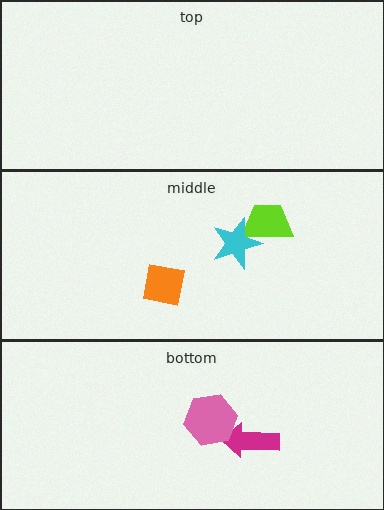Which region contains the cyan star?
The middle region.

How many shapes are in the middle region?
3.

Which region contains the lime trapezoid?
The middle region.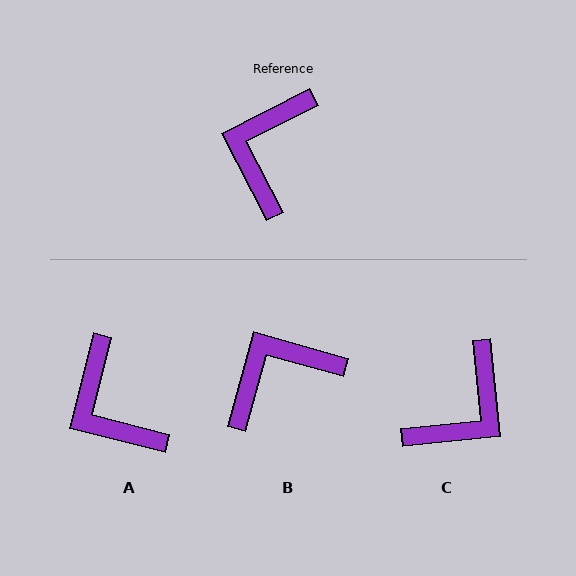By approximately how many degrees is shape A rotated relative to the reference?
Approximately 49 degrees counter-clockwise.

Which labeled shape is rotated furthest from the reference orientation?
C, about 159 degrees away.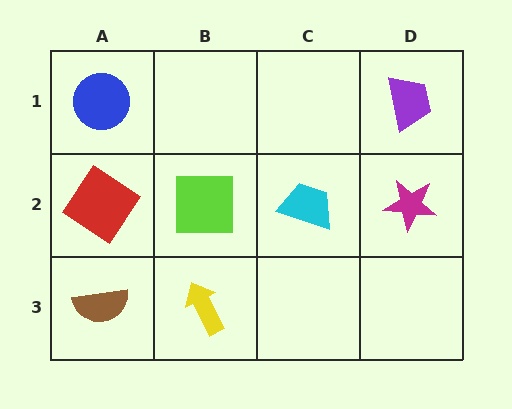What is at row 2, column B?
A lime square.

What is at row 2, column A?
A red diamond.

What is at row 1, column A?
A blue circle.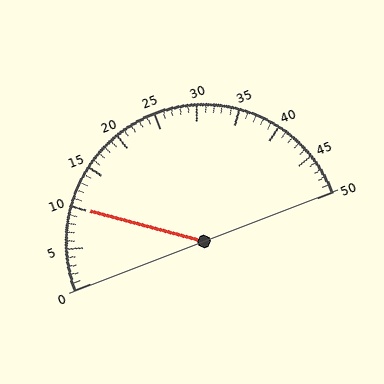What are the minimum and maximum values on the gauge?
The gauge ranges from 0 to 50.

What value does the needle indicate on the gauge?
The needle indicates approximately 10.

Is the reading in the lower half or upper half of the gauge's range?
The reading is in the lower half of the range (0 to 50).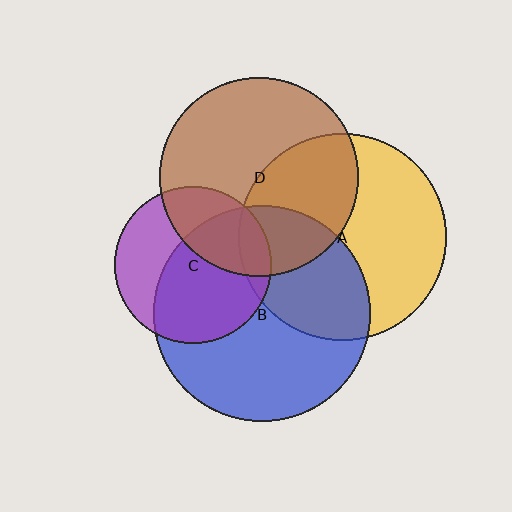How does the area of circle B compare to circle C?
Approximately 1.9 times.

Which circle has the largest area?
Circle B (blue).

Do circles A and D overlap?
Yes.